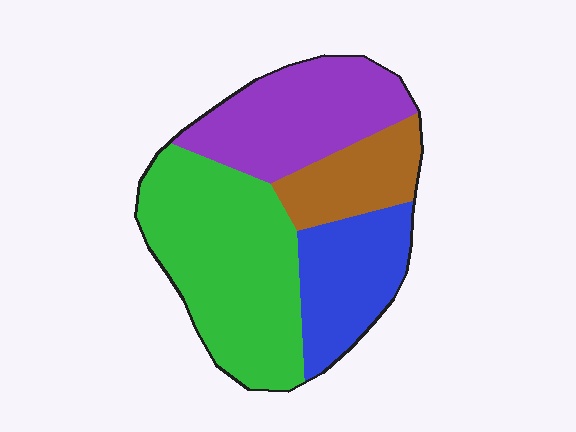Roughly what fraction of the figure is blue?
Blue takes up about one fifth (1/5) of the figure.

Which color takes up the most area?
Green, at roughly 40%.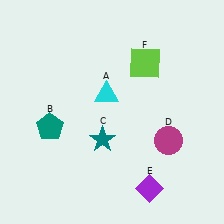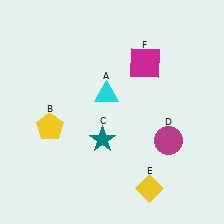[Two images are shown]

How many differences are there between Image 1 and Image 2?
There are 3 differences between the two images.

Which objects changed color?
B changed from teal to yellow. E changed from purple to yellow. F changed from lime to magenta.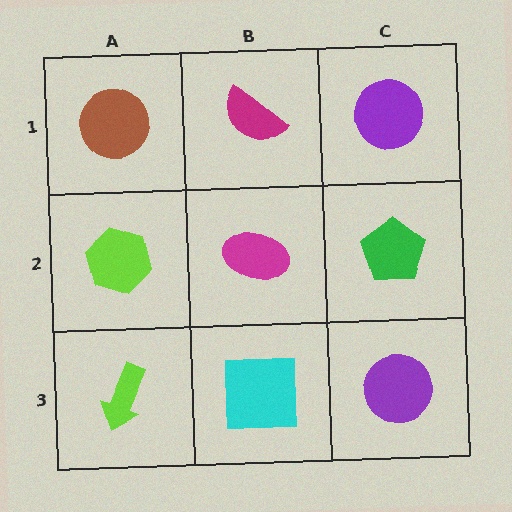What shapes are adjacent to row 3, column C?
A green pentagon (row 2, column C), a cyan square (row 3, column B).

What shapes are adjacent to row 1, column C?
A green pentagon (row 2, column C), a magenta semicircle (row 1, column B).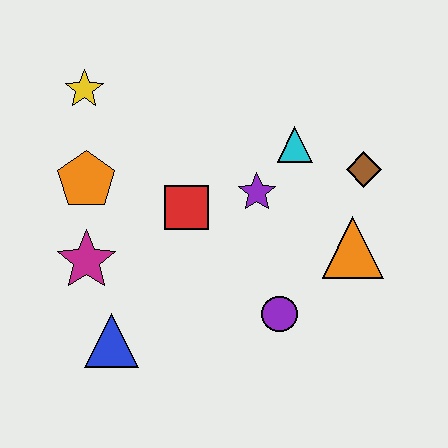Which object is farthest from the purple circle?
The yellow star is farthest from the purple circle.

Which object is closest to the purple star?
The cyan triangle is closest to the purple star.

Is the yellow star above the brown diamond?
Yes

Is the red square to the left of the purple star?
Yes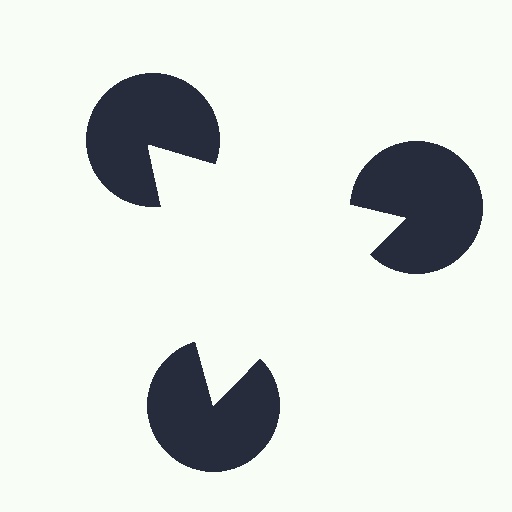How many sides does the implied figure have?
3 sides.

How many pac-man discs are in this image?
There are 3 — one at each vertex of the illusory triangle.